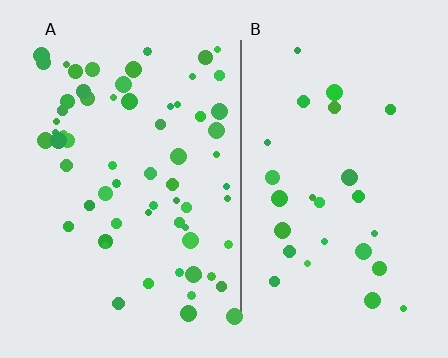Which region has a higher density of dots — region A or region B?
A (the left).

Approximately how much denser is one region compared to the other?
Approximately 2.4× — region A over region B.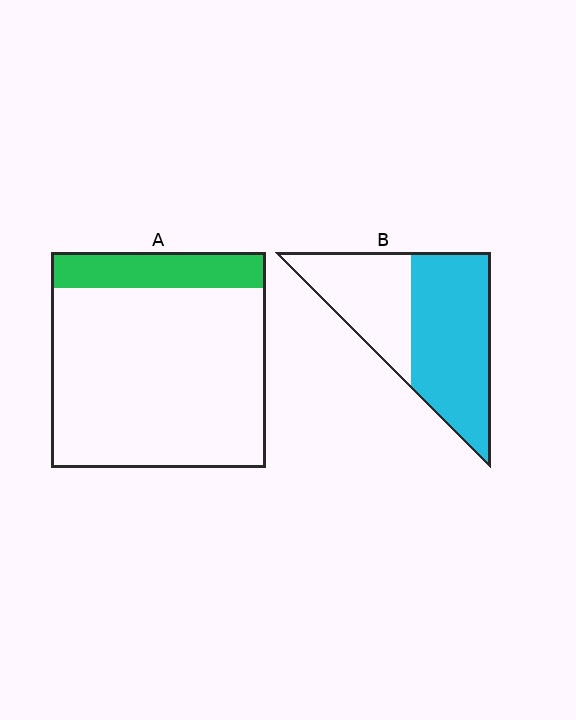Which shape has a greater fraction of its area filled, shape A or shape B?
Shape B.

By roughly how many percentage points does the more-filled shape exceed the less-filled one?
By roughly 45 percentage points (B over A).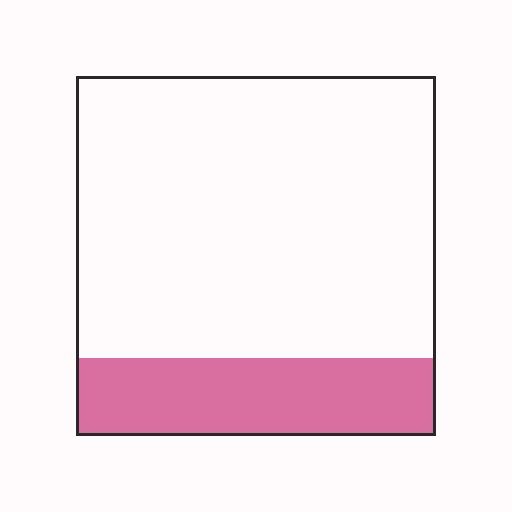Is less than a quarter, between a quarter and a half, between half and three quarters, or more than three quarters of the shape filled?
Less than a quarter.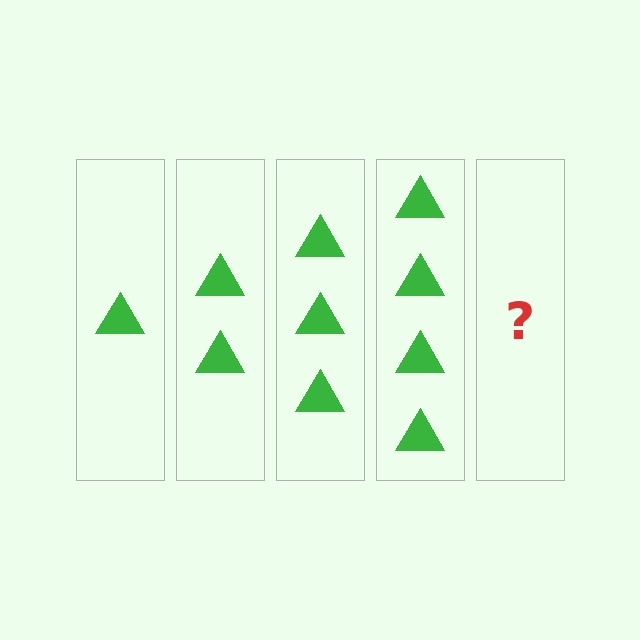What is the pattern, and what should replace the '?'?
The pattern is that each step adds one more triangle. The '?' should be 5 triangles.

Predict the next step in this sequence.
The next step is 5 triangles.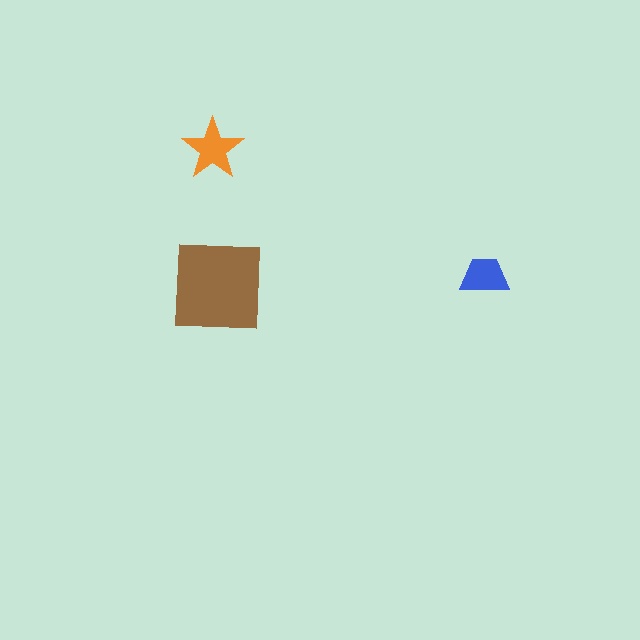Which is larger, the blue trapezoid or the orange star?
The orange star.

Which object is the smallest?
The blue trapezoid.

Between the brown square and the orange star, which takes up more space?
The brown square.